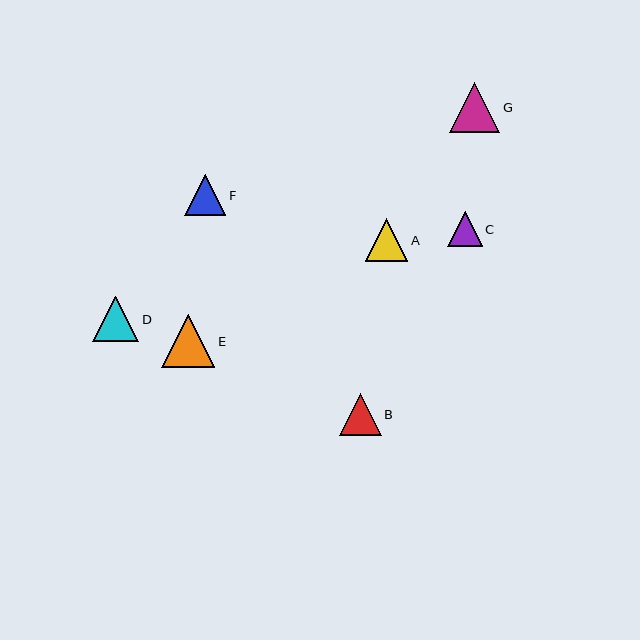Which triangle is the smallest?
Triangle C is the smallest with a size of approximately 35 pixels.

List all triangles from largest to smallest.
From largest to smallest: E, G, D, A, B, F, C.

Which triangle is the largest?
Triangle E is the largest with a size of approximately 53 pixels.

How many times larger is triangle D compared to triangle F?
Triangle D is approximately 1.1 times the size of triangle F.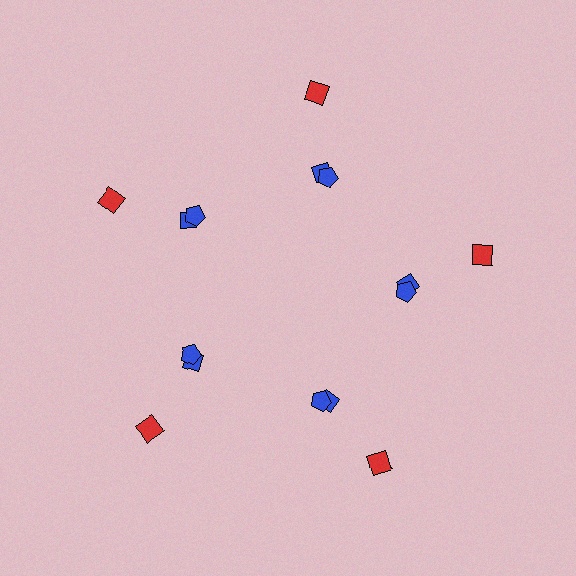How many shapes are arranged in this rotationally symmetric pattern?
There are 15 shapes, arranged in 5 groups of 3.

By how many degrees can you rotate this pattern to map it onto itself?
The pattern maps onto itself every 72 degrees of rotation.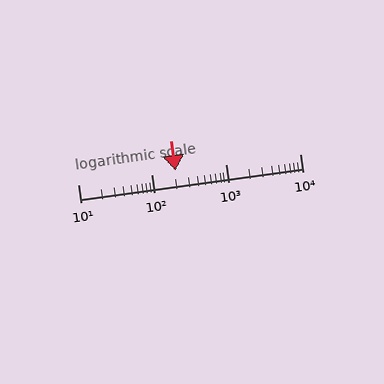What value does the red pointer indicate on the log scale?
The pointer indicates approximately 210.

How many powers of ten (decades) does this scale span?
The scale spans 3 decades, from 10 to 10000.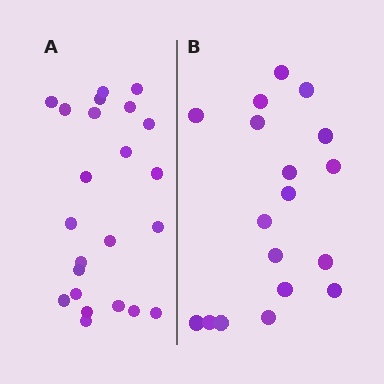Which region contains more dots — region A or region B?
Region A (the left region) has more dots.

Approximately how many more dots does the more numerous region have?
Region A has about 5 more dots than region B.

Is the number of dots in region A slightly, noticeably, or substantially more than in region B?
Region A has noticeably more, but not dramatically so. The ratio is roughly 1.3 to 1.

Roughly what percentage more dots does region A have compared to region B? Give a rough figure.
About 30% more.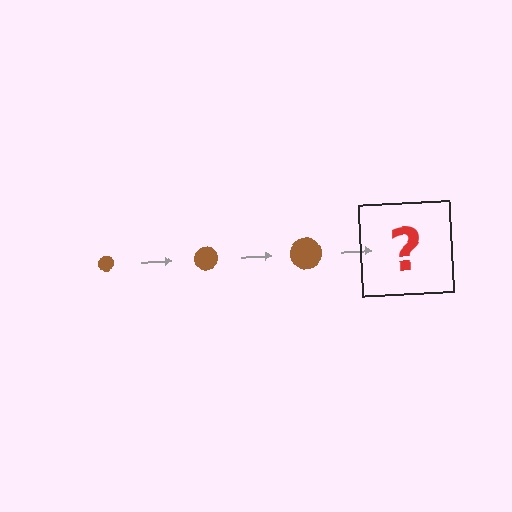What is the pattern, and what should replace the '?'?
The pattern is that the circle gets progressively larger each step. The '?' should be a brown circle, larger than the previous one.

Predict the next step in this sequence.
The next step is a brown circle, larger than the previous one.